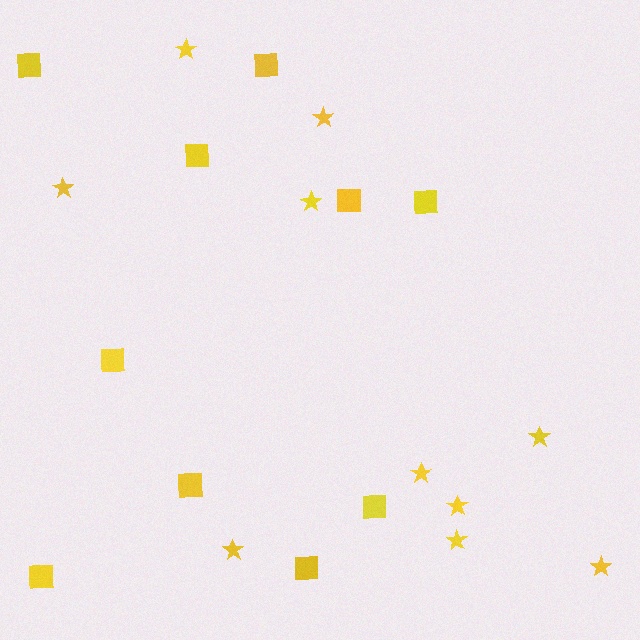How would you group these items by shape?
There are 2 groups: one group of stars (10) and one group of squares (10).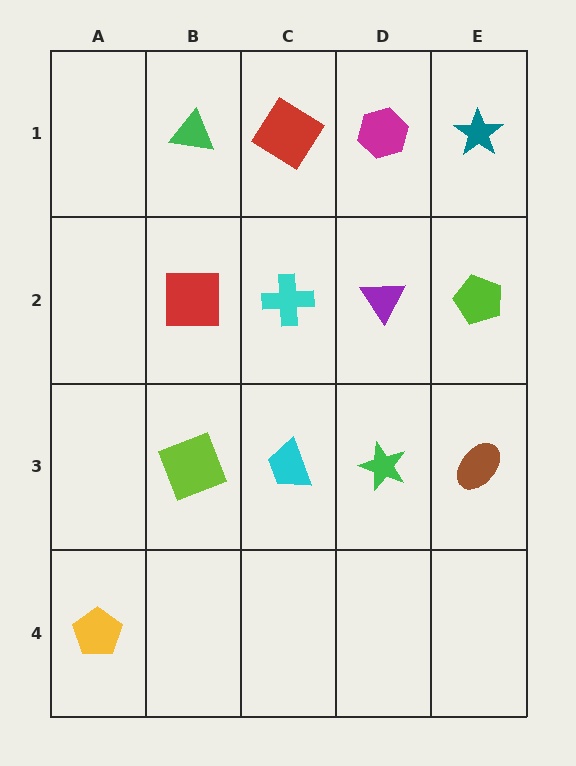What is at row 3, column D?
A green star.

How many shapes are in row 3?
4 shapes.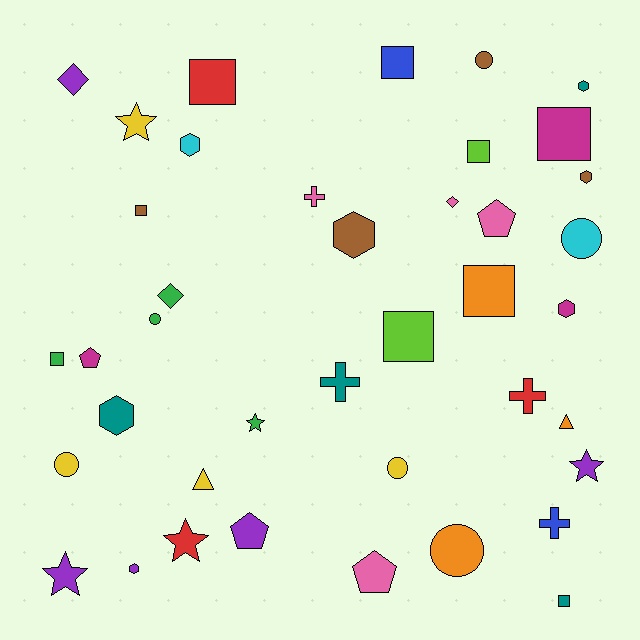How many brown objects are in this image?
There are 4 brown objects.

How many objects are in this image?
There are 40 objects.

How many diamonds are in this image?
There are 3 diamonds.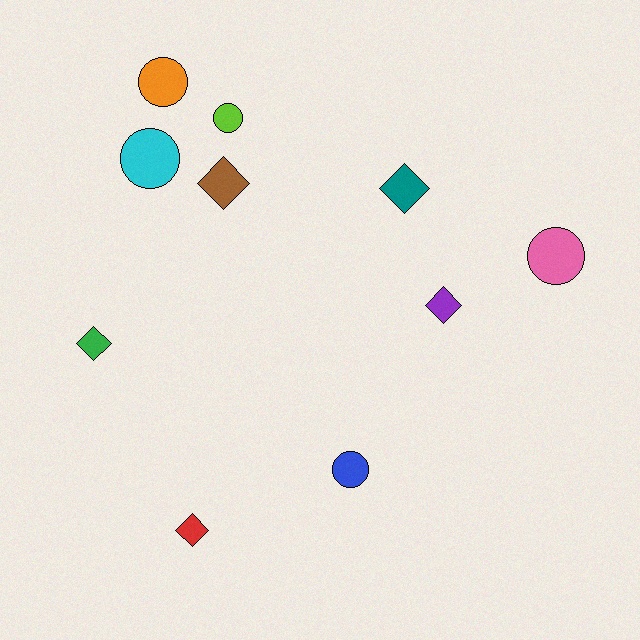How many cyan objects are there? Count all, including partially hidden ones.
There is 1 cyan object.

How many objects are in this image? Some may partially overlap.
There are 10 objects.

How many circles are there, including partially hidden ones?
There are 5 circles.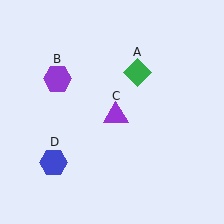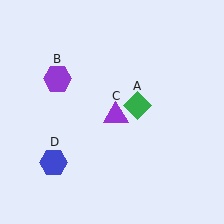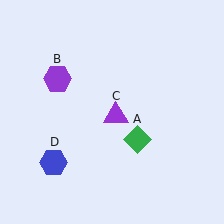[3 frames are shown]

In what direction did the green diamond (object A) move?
The green diamond (object A) moved down.